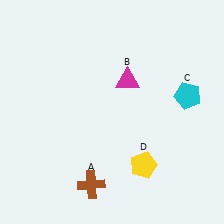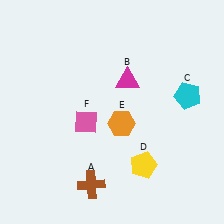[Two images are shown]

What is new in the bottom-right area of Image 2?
An orange hexagon (E) was added in the bottom-right area of Image 2.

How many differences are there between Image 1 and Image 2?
There are 2 differences between the two images.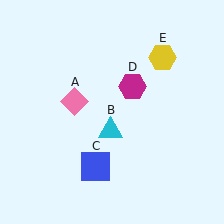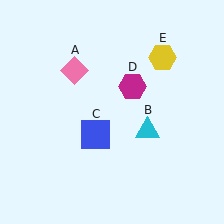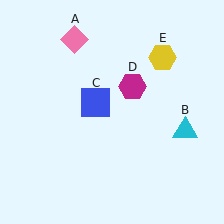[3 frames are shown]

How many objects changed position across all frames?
3 objects changed position: pink diamond (object A), cyan triangle (object B), blue square (object C).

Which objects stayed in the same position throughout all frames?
Magenta hexagon (object D) and yellow hexagon (object E) remained stationary.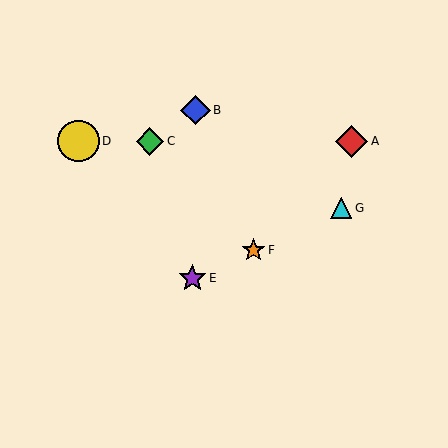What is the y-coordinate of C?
Object C is at y≈141.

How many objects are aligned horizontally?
3 objects (A, C, D) are aligned horizontally.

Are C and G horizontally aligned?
No, C is at y≈141 and G is at y≈208.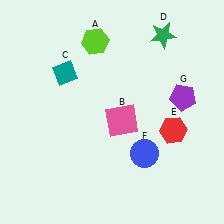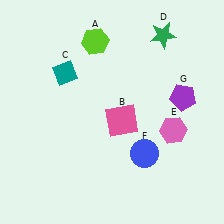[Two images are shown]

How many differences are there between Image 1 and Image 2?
There is 1 difference between the two images.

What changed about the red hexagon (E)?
In Image 1, E is red. In Image 2, it changed to pink.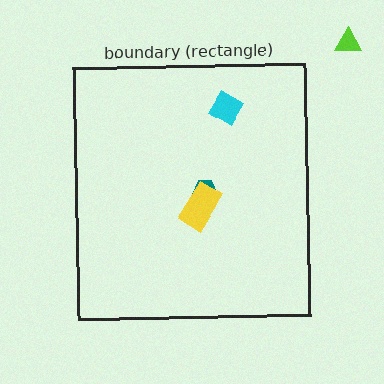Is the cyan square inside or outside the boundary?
Inside.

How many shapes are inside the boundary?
3 inside, 1 outside.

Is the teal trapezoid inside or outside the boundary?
Inside.